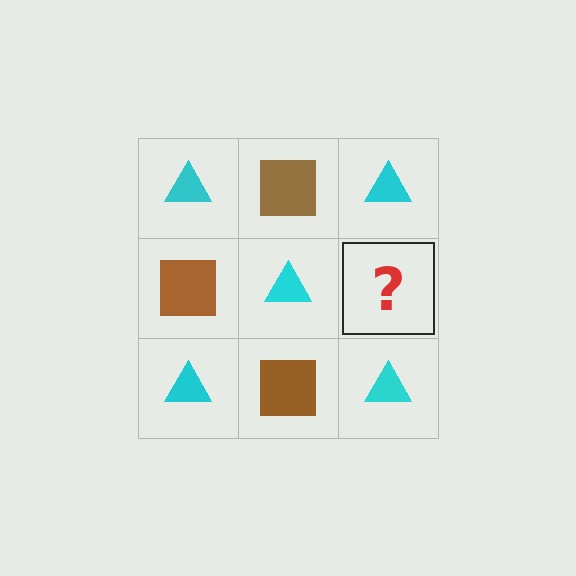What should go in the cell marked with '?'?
The missing cell should contain a brown square.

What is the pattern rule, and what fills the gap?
The rule is that it alternates cyan triangle and brown square in a checkerboard pattern. The gap should be filled with a brown square.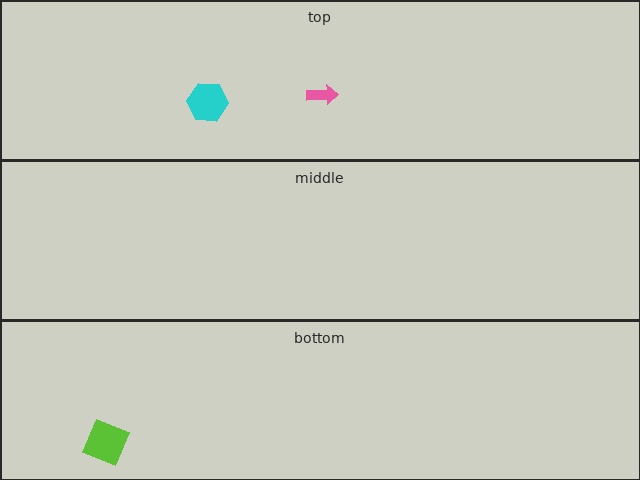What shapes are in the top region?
The pink arrow, the cyan hexagon.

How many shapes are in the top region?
2.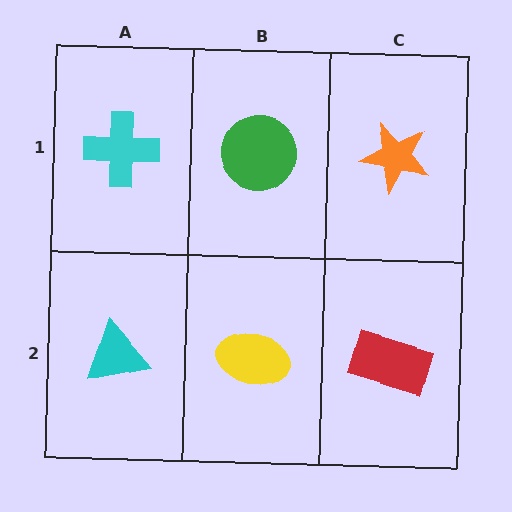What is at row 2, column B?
A yellow ellipse.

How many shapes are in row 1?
3 shapes.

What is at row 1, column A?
A cyan cross.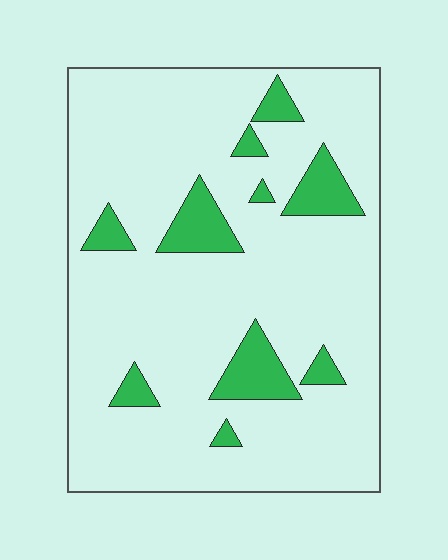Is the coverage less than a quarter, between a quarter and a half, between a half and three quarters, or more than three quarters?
Less than a quarter.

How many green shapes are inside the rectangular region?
10.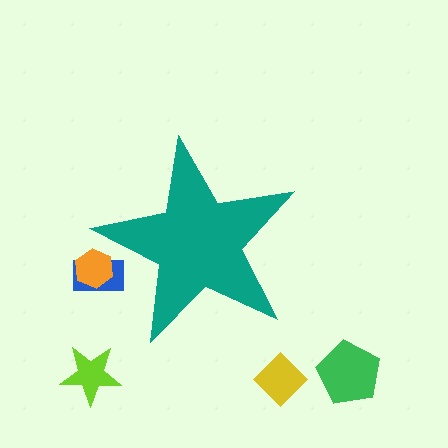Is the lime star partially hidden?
No, the lime star is fully visible.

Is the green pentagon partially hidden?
No, the green pentagon is fully visible.